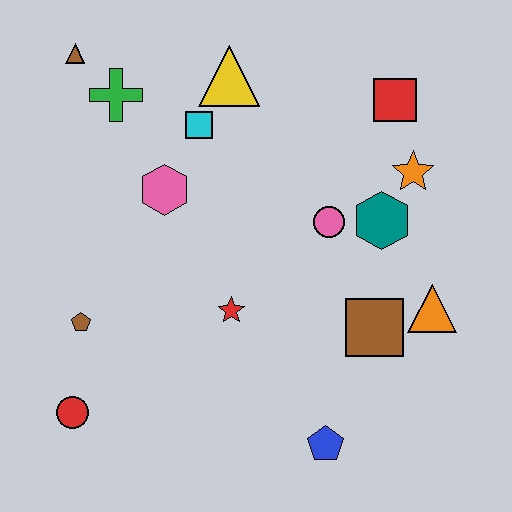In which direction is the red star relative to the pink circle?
The red star is to the left of the pink circle.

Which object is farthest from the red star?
The brown triangle is farthest from the red star.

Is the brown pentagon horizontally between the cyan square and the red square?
No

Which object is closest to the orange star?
The teal hexagon is closest to the orange star.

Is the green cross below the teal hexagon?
No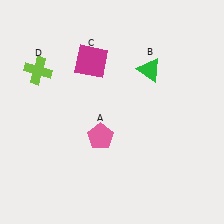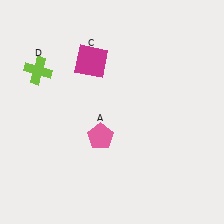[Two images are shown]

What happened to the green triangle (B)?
The green triangle (B) was removed in Image 2. It was in the top-right area of Image 1.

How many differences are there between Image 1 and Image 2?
There is 1 difference between the two images.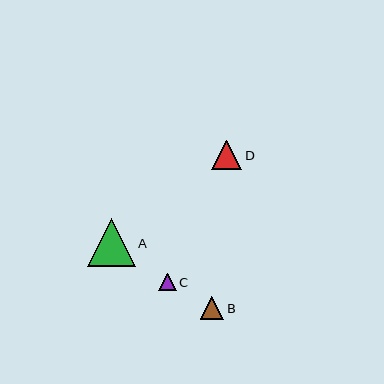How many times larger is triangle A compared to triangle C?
Triangle A is approximately 2.8 times the size of triangle C.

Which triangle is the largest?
Triangle A is the largest with a size of approximately 48 pixels.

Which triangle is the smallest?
Triangle C is the smallest with a size of approximately 17 pixels.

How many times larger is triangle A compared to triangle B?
Triangle A is approximately 2.1 times the size of triangle B.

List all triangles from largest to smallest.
From largest to smallest: A, D, B, C.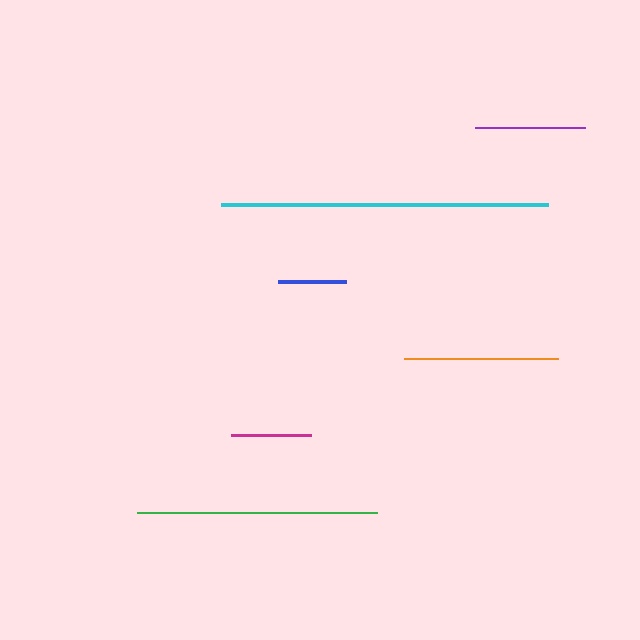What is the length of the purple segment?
The purple segment is approximately 110 pixels long.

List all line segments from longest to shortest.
From longest to shortest: cyan, green, orange, purple, magenta, blue.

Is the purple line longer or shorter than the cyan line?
The cyan line is longer than the purple line.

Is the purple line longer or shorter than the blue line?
The purple line is longer than the blue line.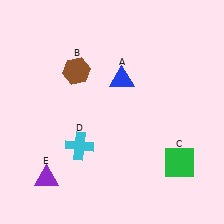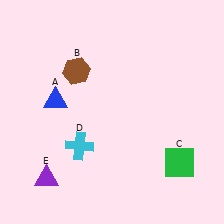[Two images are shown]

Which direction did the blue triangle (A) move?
The blue triangle (A) moved left.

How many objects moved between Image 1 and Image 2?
1 object moved between the two images.